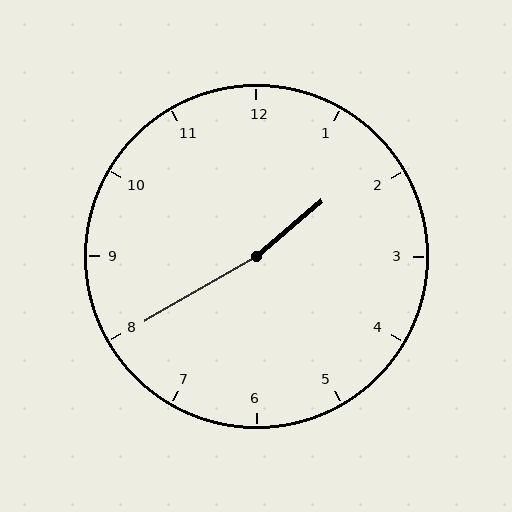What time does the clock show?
1:40.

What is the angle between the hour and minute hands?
Approximately 170 degrees.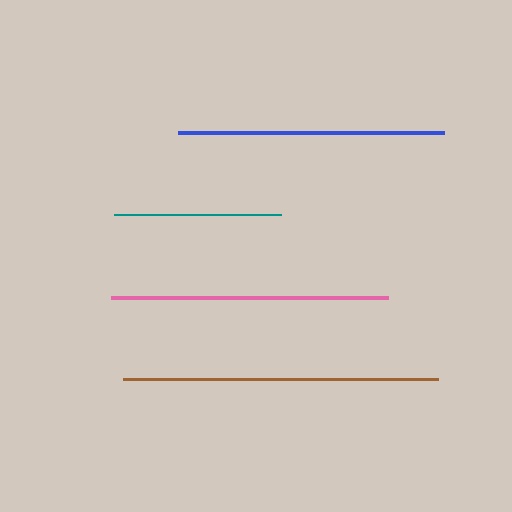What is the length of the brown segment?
The brown segment is approximately 314 pixels long.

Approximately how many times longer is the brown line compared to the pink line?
The brown line is approximately 1.1 times the length of the pink line.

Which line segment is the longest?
The brown line is the longest at approximately 314 pixels.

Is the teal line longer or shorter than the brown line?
The brown line is longer than the teal line.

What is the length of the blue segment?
The blue segment is approximately 266 pixels long.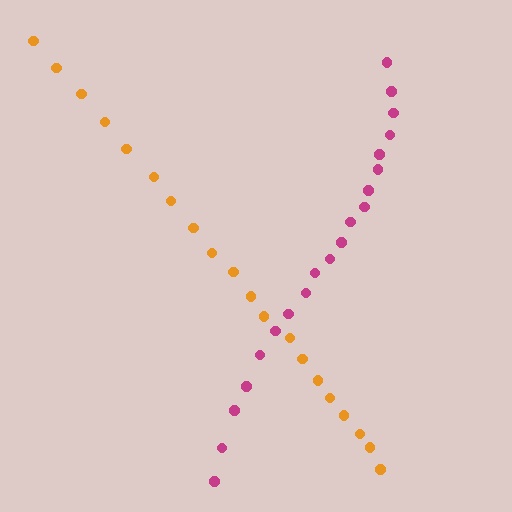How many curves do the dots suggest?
There are 2 distinct paths.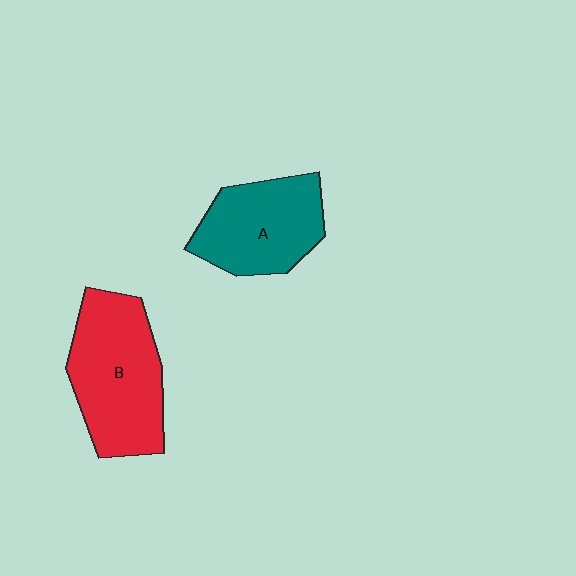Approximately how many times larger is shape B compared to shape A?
Approximately 1.2 times.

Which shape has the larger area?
Shape B (red).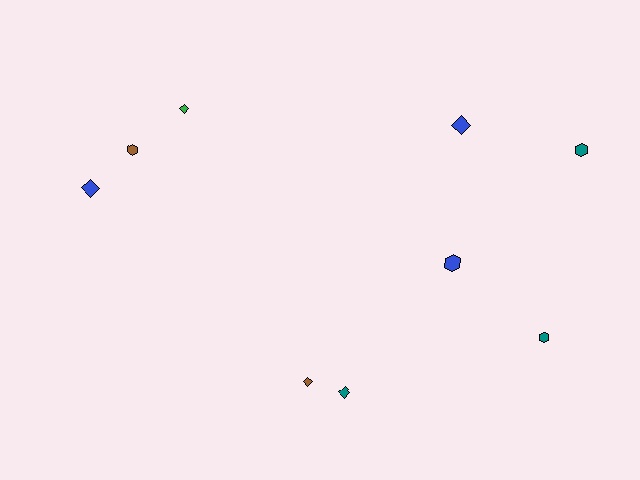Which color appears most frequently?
Blue, with 3 objects.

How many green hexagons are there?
There are no green hexagons.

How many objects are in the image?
There are 9 objects.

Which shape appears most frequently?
Diamond, with 5 objects.